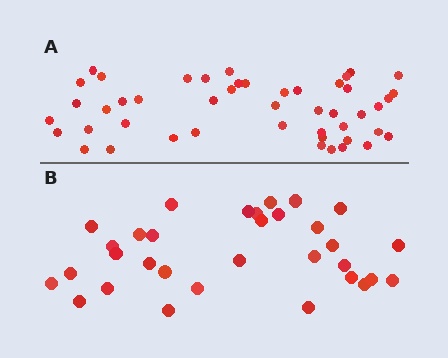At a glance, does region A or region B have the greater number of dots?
Region A (the top region) has more dots.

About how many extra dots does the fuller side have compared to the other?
Region A has approximately 15 more dots than region B.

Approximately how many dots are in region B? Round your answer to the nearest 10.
About 30 dots. (The exact count is 32, which rounds to 30.)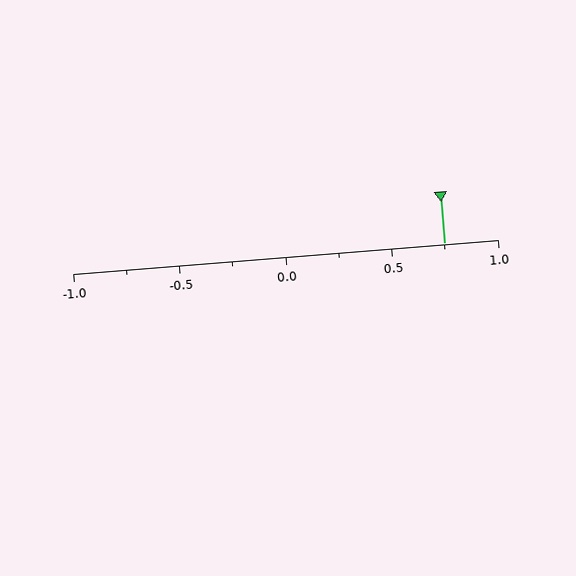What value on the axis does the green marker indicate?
The marker indicates approximately 0.75.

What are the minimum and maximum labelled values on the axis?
The axis runs from -1.0 to 1.0.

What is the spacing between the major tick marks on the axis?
The major ticks are spaced 0.5 apart.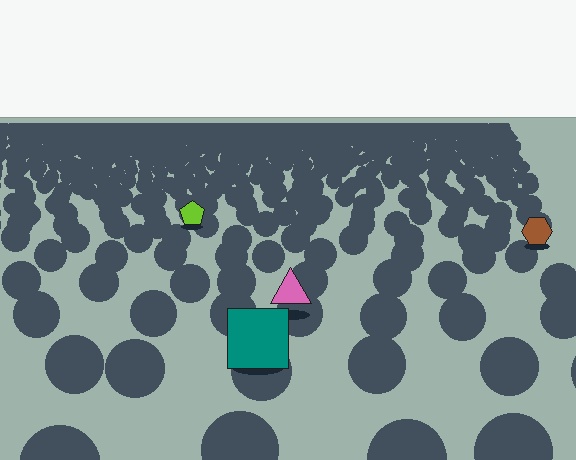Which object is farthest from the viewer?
The lime pentagon is farthest from the viewer. It appears smaller and the ground texture around it is denser.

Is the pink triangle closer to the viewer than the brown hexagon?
Yes. The pink triangle is closer — you can tell from the texture gradient: the ground texture is coarser near it.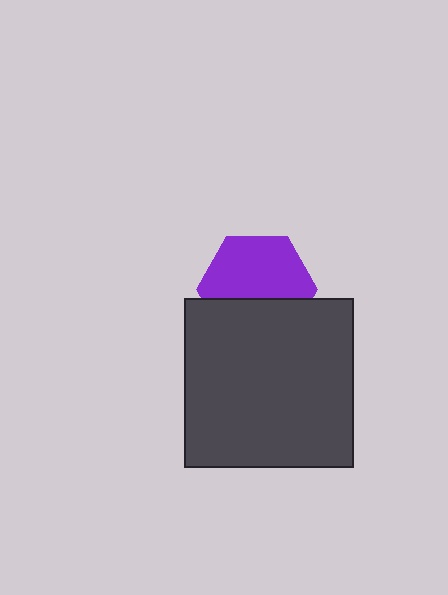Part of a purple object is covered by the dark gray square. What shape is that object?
It is a hexagon.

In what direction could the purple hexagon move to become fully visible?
The purple hexagon could move up. That would shift it out from behind the dark gray square entirely.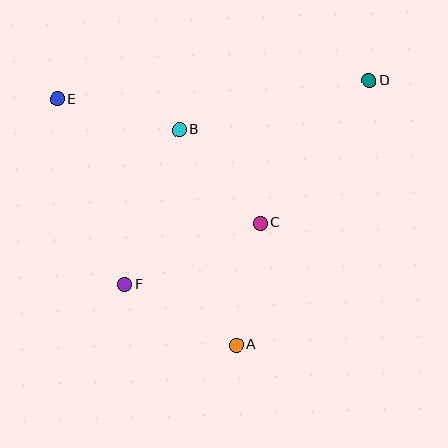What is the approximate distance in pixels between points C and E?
The distance between C and E is approximately 238 pixels.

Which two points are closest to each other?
Points A and C are closest to each other.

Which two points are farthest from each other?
Points D and F are farthest from each other.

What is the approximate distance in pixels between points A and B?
The distance between A and B is approximately 223 pixels.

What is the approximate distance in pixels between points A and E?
The distance between A and E is approximately 304 pixels.